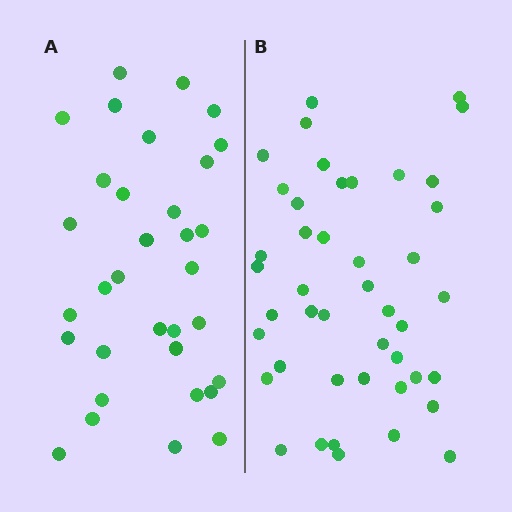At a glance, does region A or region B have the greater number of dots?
Region B (the right region) has more dots.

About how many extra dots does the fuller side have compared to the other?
Region B has roughly 12 or so more dots than region A.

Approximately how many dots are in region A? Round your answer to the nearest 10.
About 30 dots. (The exact count is 33, which rounds to 30.)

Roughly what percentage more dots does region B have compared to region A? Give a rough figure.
About 35% more.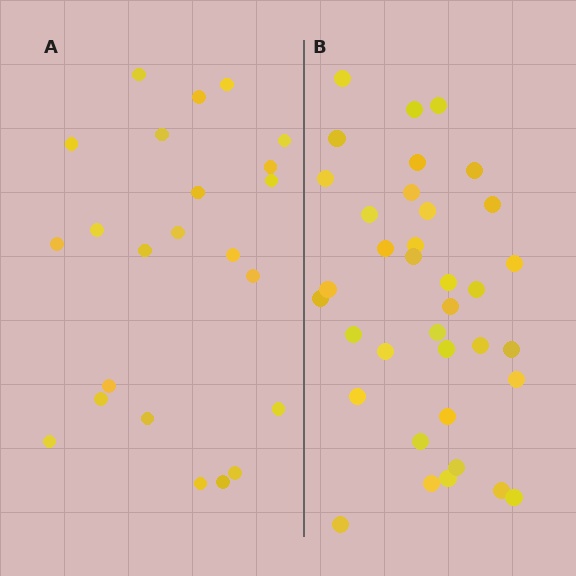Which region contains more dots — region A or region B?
Region B (the right region) has more dots.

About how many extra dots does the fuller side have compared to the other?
Region B has approximately 15 more dots than region A.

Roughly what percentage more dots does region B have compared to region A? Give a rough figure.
About 55% more.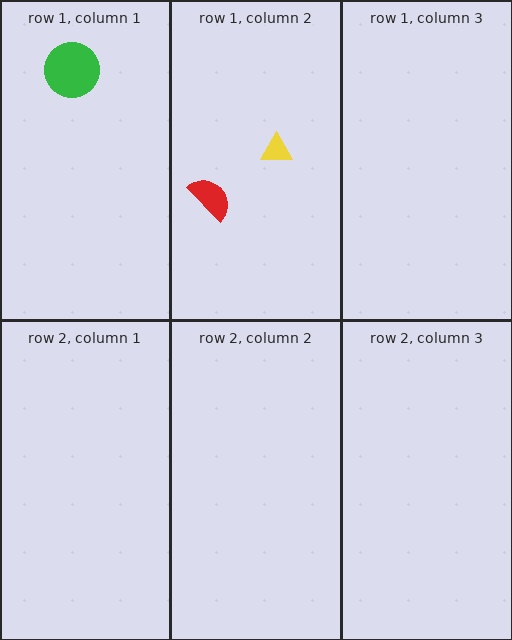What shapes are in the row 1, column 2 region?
The red semicircle, the yellow triangle.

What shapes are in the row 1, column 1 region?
The green circle.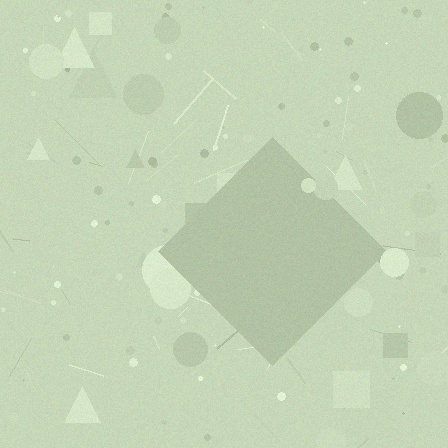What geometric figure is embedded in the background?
A diamond is embedded in the background.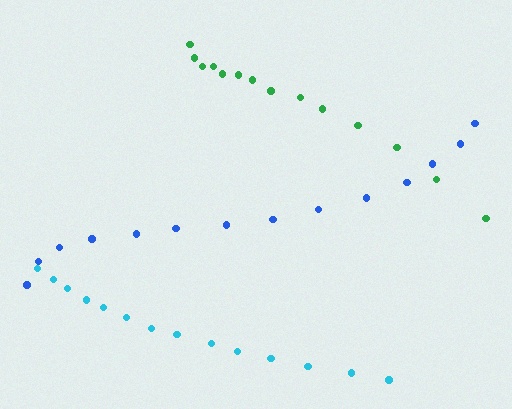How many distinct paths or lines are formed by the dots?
There are 3 distinct paths.